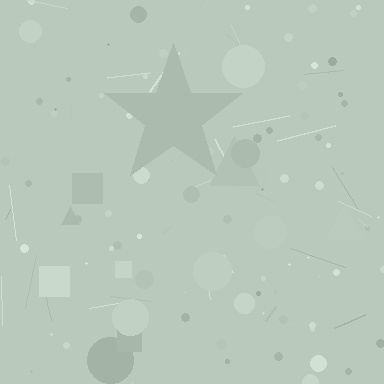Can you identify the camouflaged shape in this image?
The camouflaged shape is a star.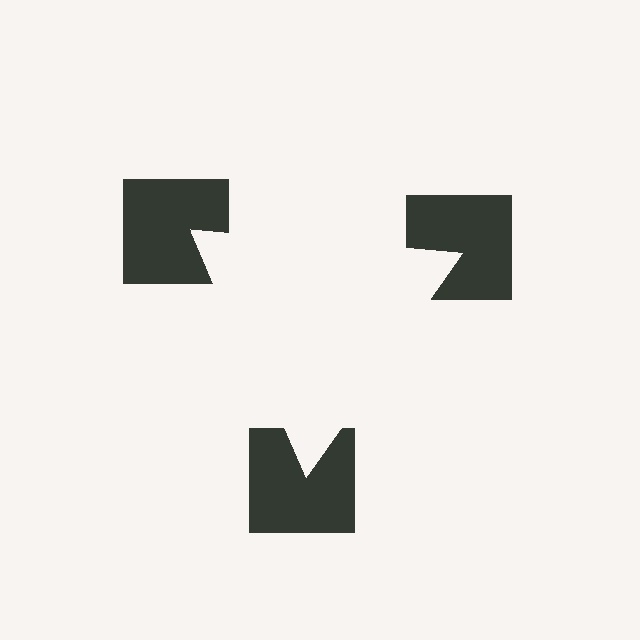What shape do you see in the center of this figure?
An illusory triangle — its edges are inferred from the aligned wedge cuts in the notched squares, not physically drawn.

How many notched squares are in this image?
There are 3 — one at each vertex of the illusory triangle.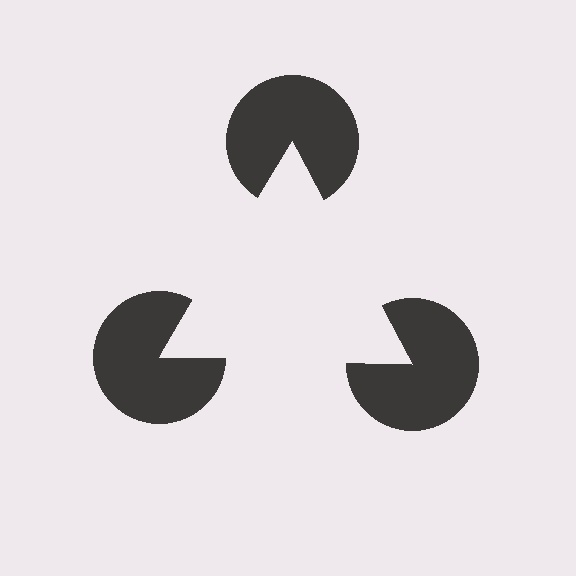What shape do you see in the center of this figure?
An illusory triangle — its edges are inferred from the aligned wedge cuts in the pac-man discs, not physically drawn.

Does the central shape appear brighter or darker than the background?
It typically appears slightly brighter than the background, even though no actual brightness change is drawn.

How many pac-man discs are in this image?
There are 3 — one at each vertex of the illusory triangle.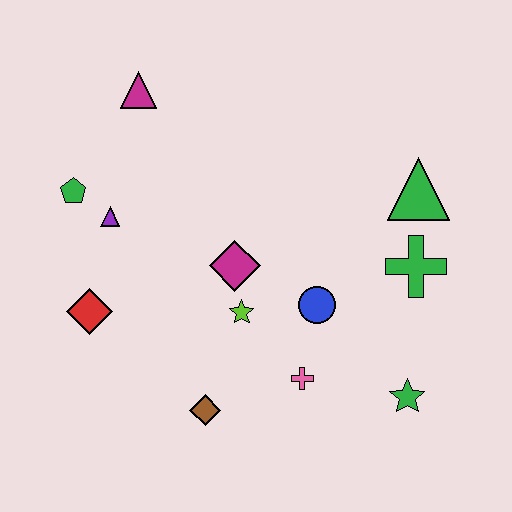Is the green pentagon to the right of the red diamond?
No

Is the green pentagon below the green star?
No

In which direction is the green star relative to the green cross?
The green star is below the green cross.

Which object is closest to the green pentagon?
The purple triangle is closest to the green pentagon.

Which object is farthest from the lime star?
The magenta triangle is farthest from the lime star.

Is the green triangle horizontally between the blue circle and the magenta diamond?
No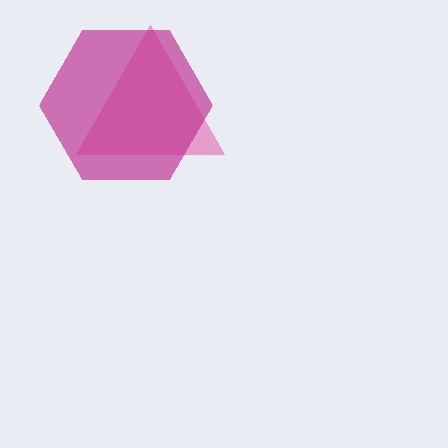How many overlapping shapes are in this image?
There are 2 overlapping shapes in the image.